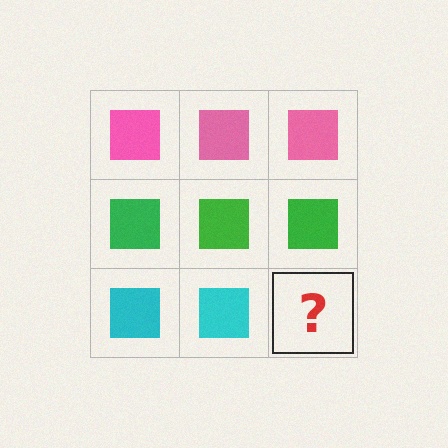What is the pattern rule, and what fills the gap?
The rule is that each row has a consistent color. The gap should be filled with a cyan square.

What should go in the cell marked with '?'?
The missing cell should contain a cyan square.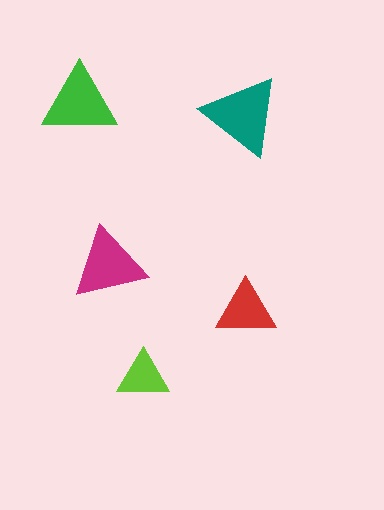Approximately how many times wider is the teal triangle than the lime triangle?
About 1.5 times wider.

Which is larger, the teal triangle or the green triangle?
The teal one.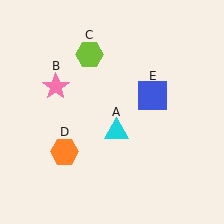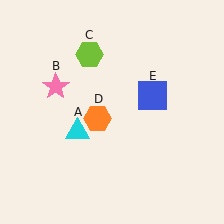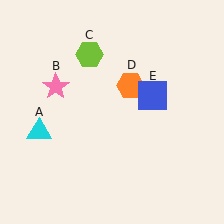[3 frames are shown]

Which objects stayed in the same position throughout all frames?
Pink star (object B) and lime hexagon (object C) and blue square (object E) remained stationary.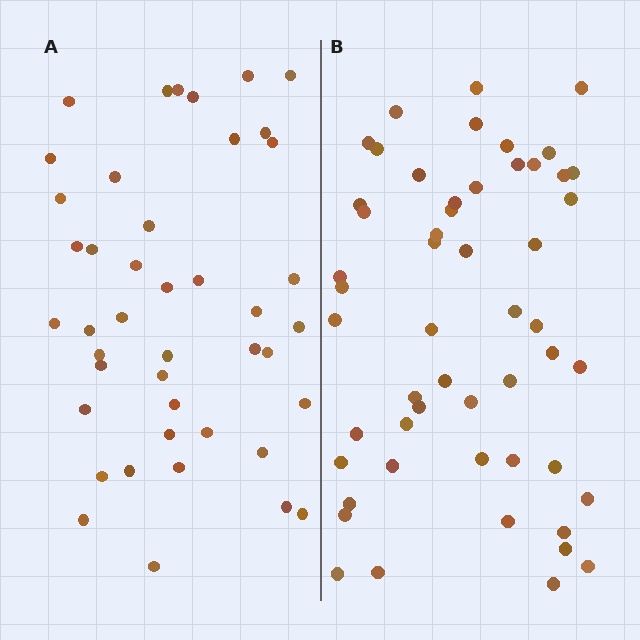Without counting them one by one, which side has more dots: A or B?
Region B (the right region) has more dots.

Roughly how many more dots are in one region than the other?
Region B has roughly 10 or so more dots than region A.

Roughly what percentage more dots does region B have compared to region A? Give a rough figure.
About 25% more.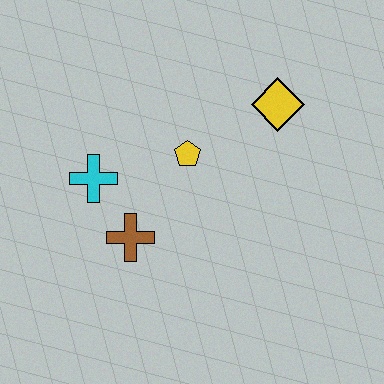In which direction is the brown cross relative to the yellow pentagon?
The brown cross is below the yellow pentagon.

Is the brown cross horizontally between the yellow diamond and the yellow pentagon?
No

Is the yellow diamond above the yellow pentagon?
Yes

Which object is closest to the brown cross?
The cyan cross is closest to the brown cross.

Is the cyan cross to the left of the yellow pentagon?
Yes